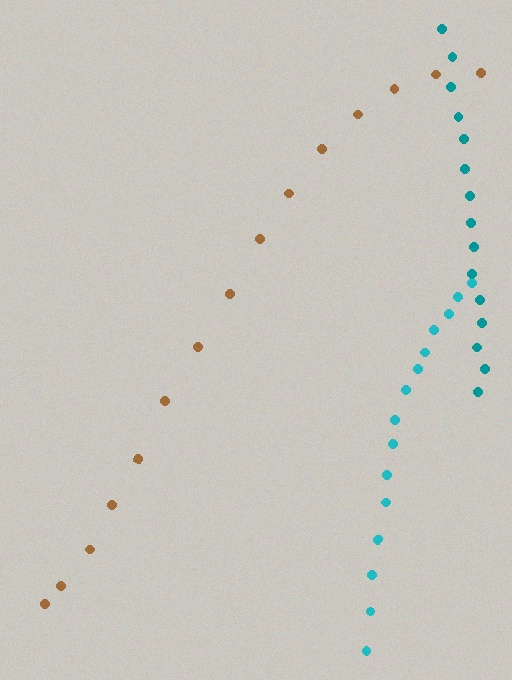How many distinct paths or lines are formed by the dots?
There are 3 distinct paths.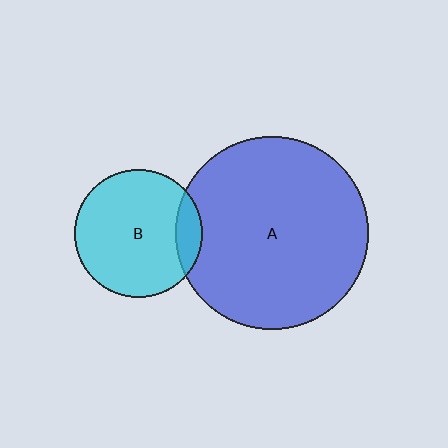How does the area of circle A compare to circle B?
Approximately 2.3 times.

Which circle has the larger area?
Circle A (blue).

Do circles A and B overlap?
Yes.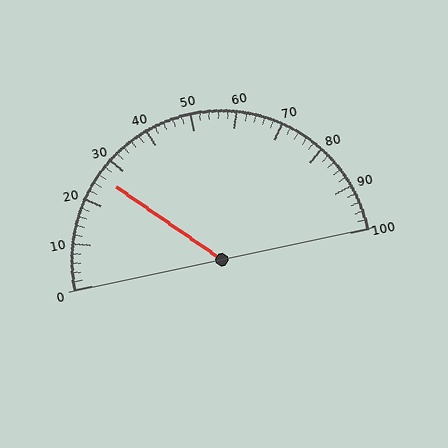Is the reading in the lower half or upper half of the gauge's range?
The reading is in the lower half of the range (0 to 100).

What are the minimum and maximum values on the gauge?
The gauge ranges from 0 to 100.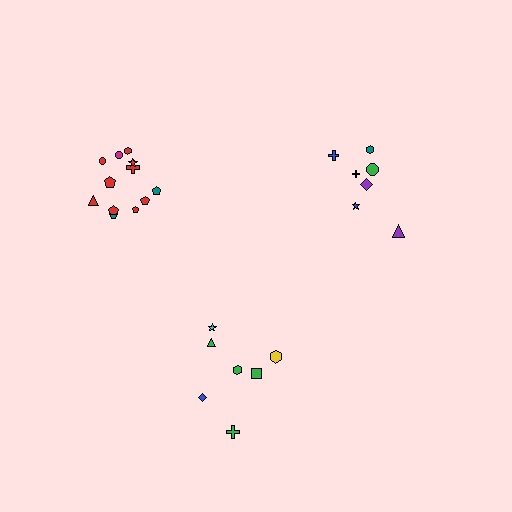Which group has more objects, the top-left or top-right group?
The top-left group.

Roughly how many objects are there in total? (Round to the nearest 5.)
Roughly 25 objects in total.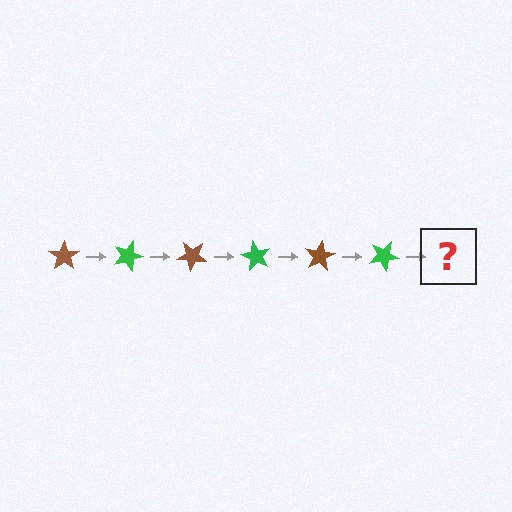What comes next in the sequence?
The next element should be a brown star, rotated 120 degrees from the start.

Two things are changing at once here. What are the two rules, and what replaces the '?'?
The two rules are that it rotates 20 degrees each step and the color cycles through brown and green. The '?' should be a brown star, rotated 120 degrees from the start.